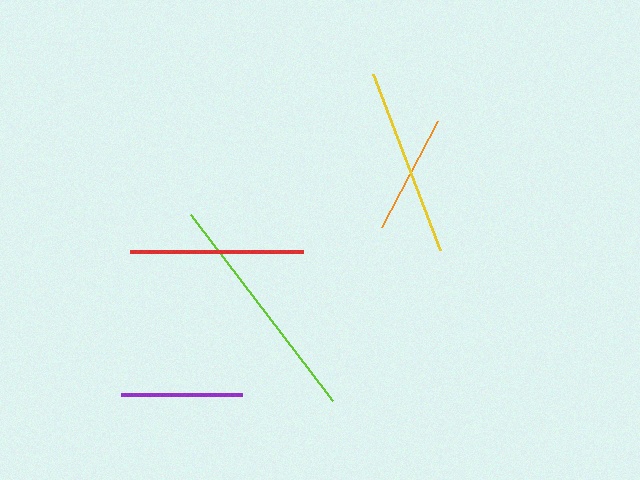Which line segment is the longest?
The lime line is the longest at approximately 234 pixels.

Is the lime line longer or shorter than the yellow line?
The lime line is longer than the yellow line.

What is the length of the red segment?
The red segment is approximately 173 pixels long.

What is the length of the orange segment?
The orange segment is approximately 120 pixels long.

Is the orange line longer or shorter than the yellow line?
The yellow line is longer than the orange line.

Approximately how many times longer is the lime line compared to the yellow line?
The lime line is approximately 1.2 times the length of the yellow line.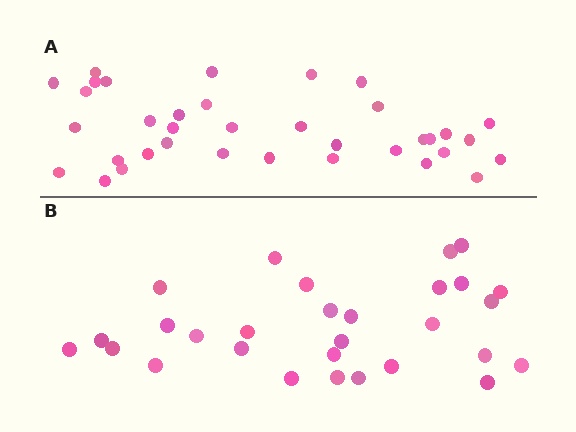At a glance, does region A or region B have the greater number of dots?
Region A (the top region) has more dots.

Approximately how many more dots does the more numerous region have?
Region A has roughly 8 or so more dots than region B.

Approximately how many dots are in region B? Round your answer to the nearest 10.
About 30 dots. (The exact count is 29, which rounds to 30.)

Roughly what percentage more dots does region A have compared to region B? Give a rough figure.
About 25% more.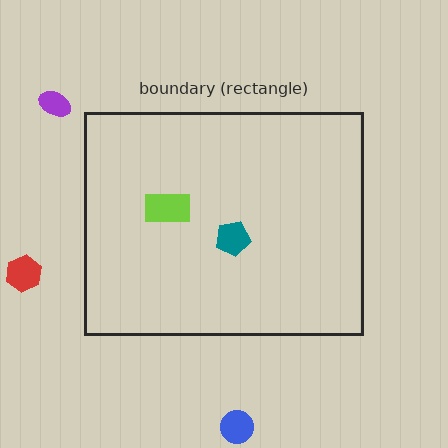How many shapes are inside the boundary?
2 inside, 3 outside.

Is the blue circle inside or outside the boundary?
Outside.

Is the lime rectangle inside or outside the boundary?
Inside.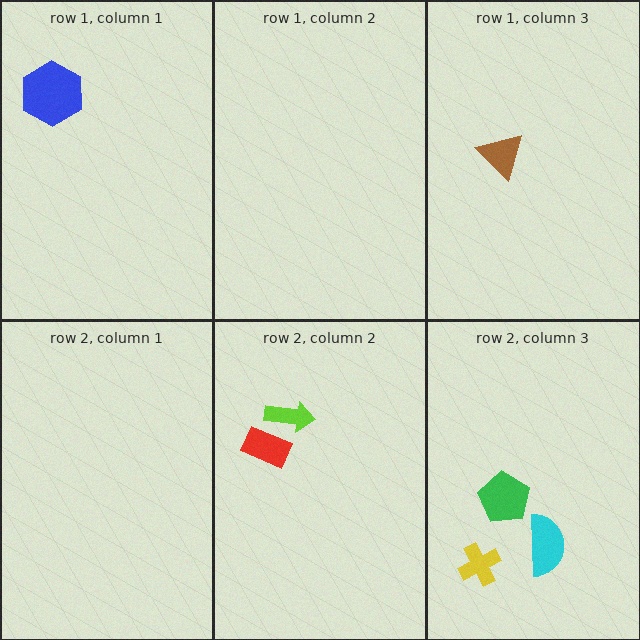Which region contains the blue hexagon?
The row 1, column 1 region.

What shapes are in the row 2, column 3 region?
The yellow cross, the cyan semicircle, the green pentagon.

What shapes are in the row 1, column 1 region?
The blue hexagon.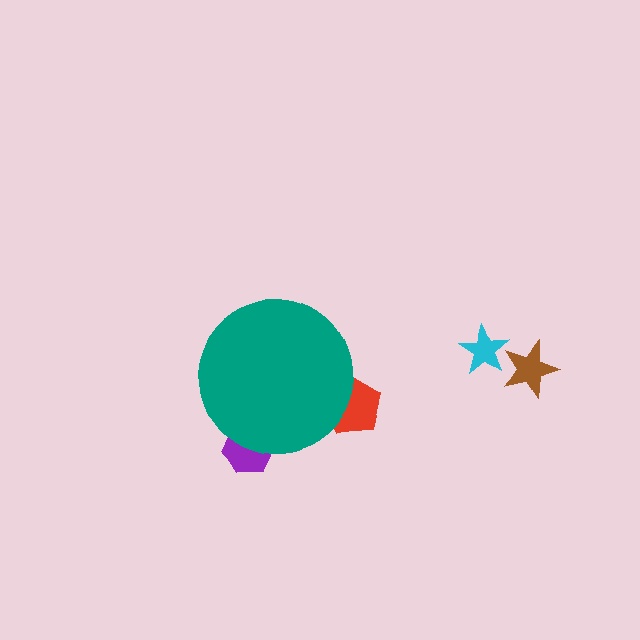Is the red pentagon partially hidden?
Yes, the red pentagon is partially hidden behind the teal circle.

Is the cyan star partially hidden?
No, the cyan star is fully visible.